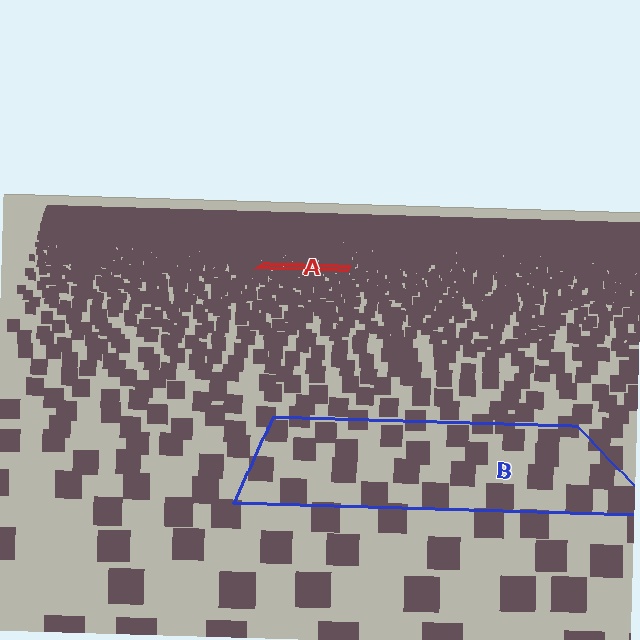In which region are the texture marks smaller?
The texture marks are smaller in region A, because it is farther away.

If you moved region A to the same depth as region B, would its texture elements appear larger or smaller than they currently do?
They would appear larger. At a closer depth, the same texture elements are projected at a bigger on-screen size.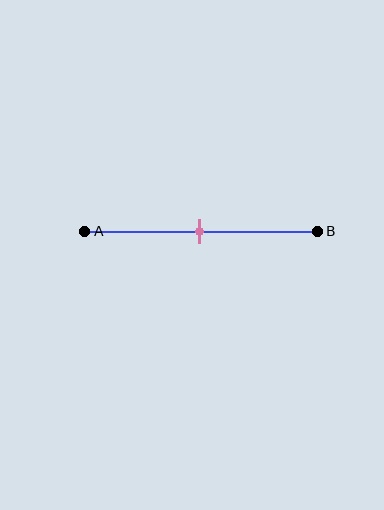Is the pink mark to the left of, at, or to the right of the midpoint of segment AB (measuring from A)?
The pink mark is approximately at the midpoint of segment AB.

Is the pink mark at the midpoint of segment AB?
Yes, the mark is approximately at the midpoint.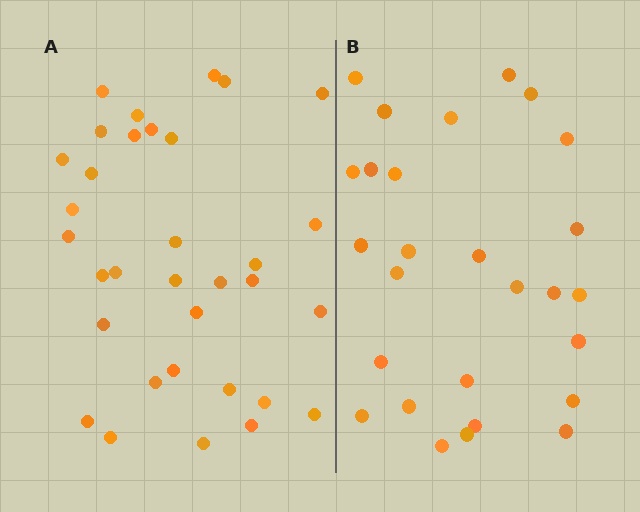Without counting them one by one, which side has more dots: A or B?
Region A (the left region) has more dots.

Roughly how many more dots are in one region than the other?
Region A has about 6 more dots than region B.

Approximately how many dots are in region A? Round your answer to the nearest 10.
About 30 dots. (The exact count is 33, which rounds to 30.)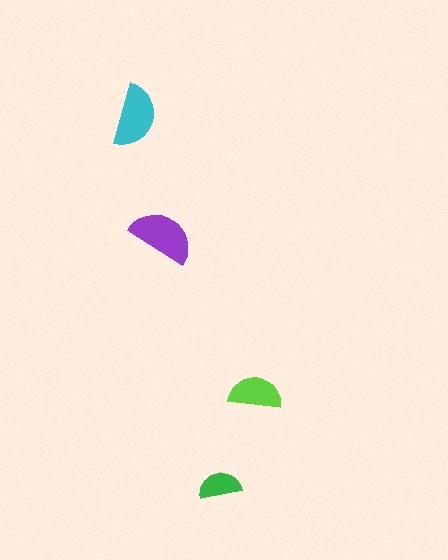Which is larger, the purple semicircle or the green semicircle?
The purple one.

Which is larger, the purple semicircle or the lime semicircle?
The purple one.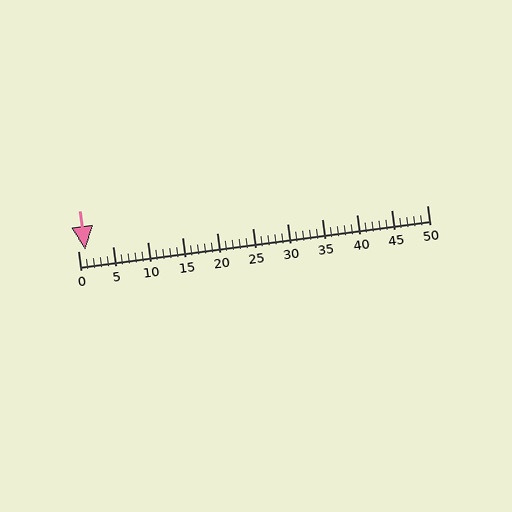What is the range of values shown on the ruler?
The ruler shows values from 0 to 50.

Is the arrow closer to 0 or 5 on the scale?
The arrow is closer to 0.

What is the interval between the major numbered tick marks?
The major tick marks are spaced 5 units apart.